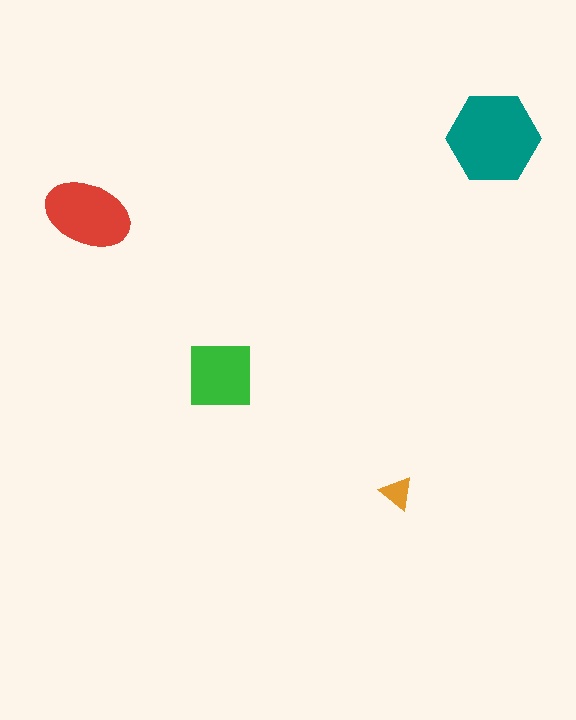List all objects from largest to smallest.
The teal hexagon, the red ellipse, the green square, the orange triangle.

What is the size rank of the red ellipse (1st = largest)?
2nd.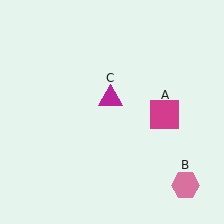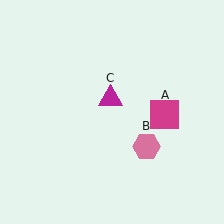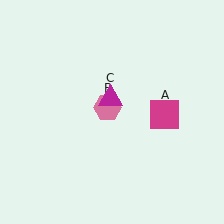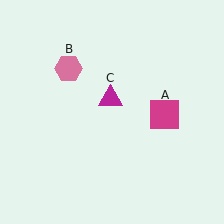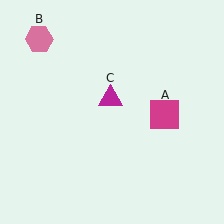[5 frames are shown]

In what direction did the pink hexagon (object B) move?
The pink hexagon (object B) moved up and to the left.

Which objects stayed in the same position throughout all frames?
Magenta square (object A) and magenta triangle (object C) remained stationary.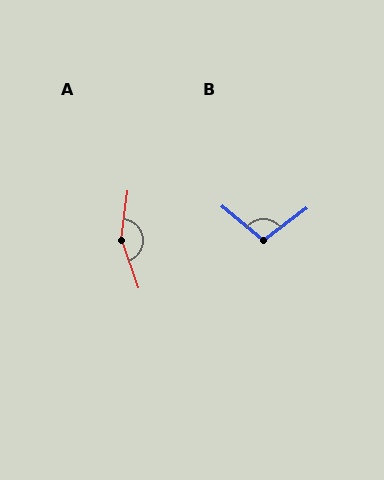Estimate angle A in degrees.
Approximately 153 degrees.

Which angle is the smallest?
B, at approximately 104 degrees.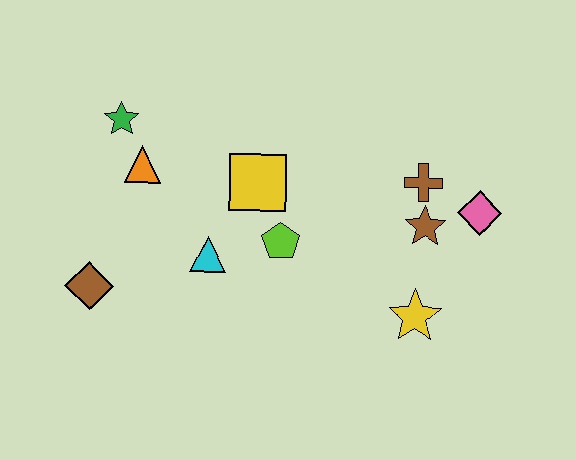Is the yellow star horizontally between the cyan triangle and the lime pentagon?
No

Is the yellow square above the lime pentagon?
Yes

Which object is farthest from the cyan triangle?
The pink diamond is farthest from the cyan triangle.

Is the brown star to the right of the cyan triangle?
Yes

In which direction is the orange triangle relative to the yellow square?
The orange triangle is to the left of the yellow square.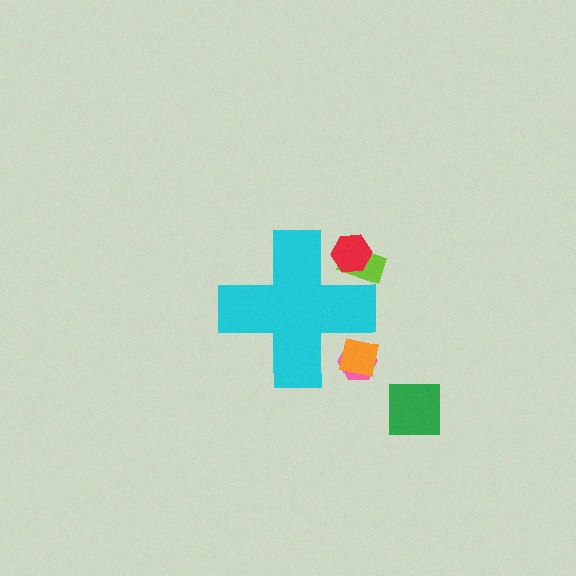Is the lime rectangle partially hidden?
Yes, the lime rectangle is partially hidden behind the cyan cross.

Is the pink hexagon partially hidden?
Yes, the pink hexagon is partially hidden behind the cyan cross.